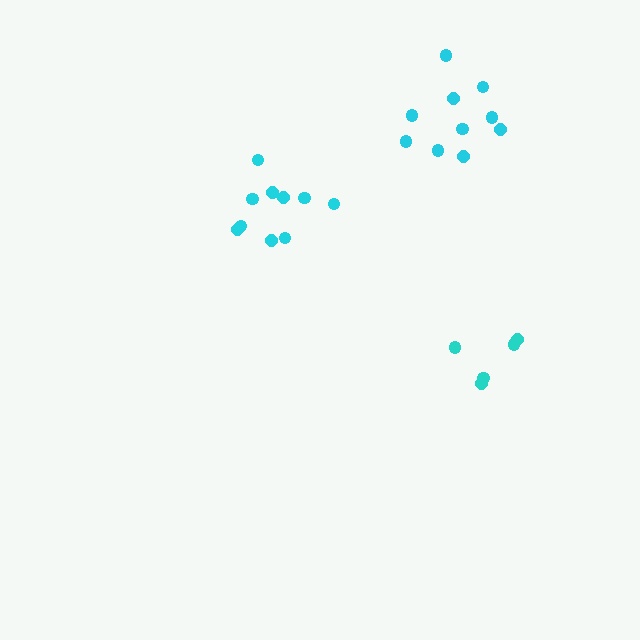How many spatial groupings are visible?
There are 3 spatial groupings.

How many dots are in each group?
Group 1: 5 dots, Group 2: 10 dots, Group 3: 11 dots (26 total).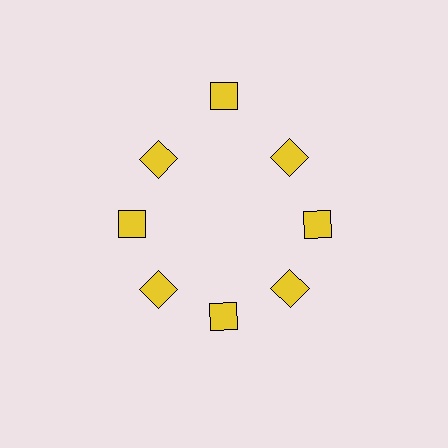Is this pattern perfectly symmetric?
No. The 8 yellow diamonds are arranged in a ring, but one element near the 12 o'clock position is pushed outward from the center, breaking the 8-fold rotational symmetry.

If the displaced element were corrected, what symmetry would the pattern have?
It would have 8-fold rotational symmetry — the pattern would map onto itself every 45 degrees.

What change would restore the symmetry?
The symmetry would be restored by moving it inward, back onto the ring so that all 8 diamonds sit at equal angles and equal distance from the center.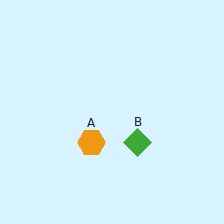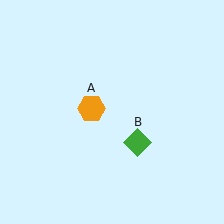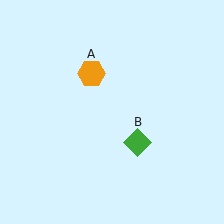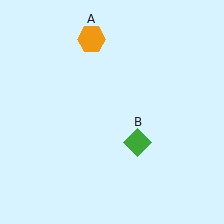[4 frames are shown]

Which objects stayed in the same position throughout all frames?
Green diamond (object B) remained stationary.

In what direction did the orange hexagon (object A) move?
The orange hexagon (object A) moved up.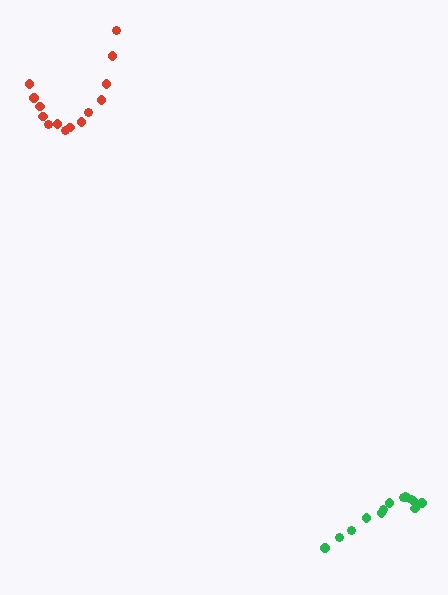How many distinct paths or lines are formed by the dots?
There are 2 distinct paths.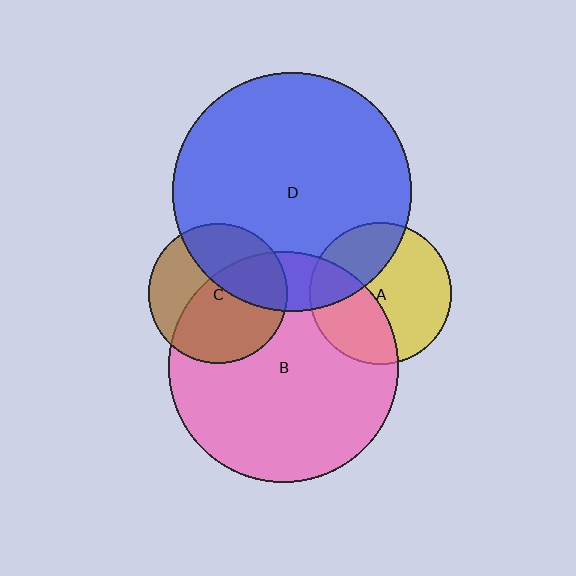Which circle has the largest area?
Circle D (blue).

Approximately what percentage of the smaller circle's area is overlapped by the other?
Approximately 40%.